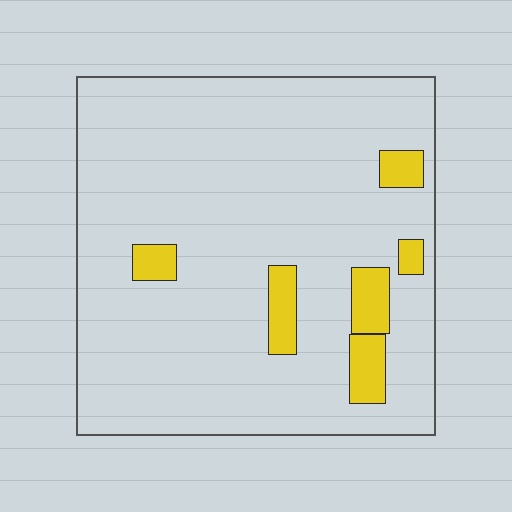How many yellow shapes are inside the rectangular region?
6.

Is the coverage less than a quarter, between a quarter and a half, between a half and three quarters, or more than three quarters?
Less than a quarter.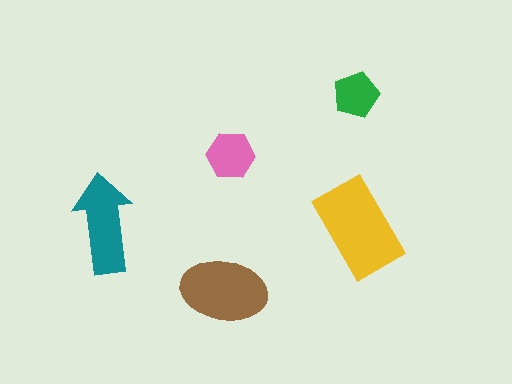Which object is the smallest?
The green pentagon.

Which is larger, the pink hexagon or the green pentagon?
The pink hexagon.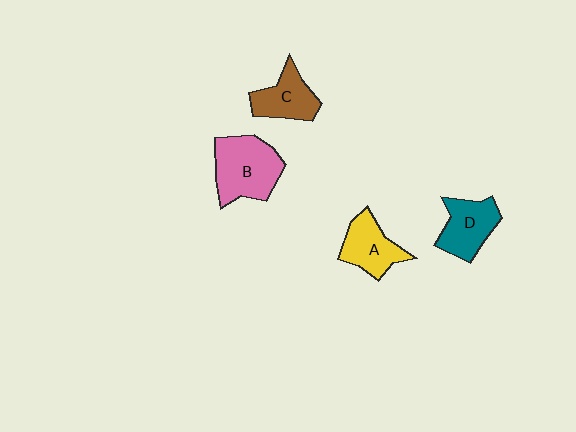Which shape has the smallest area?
Shape C (brown).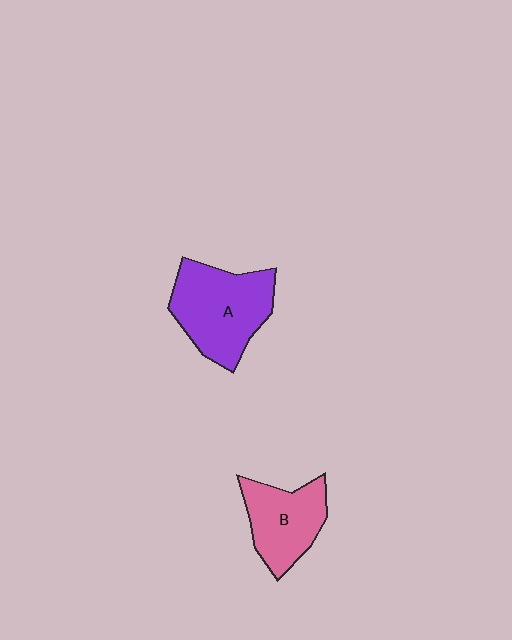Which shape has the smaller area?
Shape B (pink).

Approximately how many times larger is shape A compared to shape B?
Approximately 1.4 times.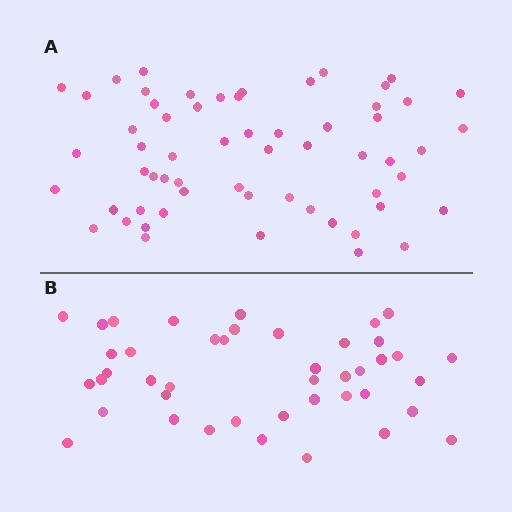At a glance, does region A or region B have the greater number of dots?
Region A (the top region) has more dots.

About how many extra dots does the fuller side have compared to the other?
Region A has approximately 15 more dots than region B.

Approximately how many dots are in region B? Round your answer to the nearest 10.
About 40 dots. (The exact count is 43, which rounds to 40.)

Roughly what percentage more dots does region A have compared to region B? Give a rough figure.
About 40% more.